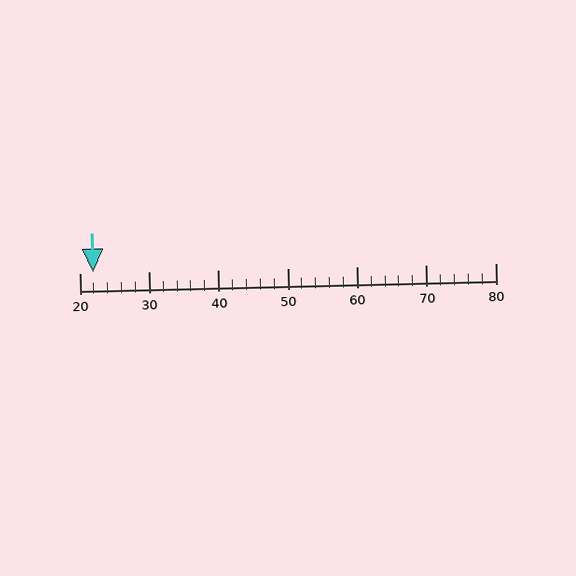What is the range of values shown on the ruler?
The ruler shows values from 20 to 80.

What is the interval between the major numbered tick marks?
The major tick marks are spaced 10 units apart.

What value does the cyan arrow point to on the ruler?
The cyan arrow points to approximately 22.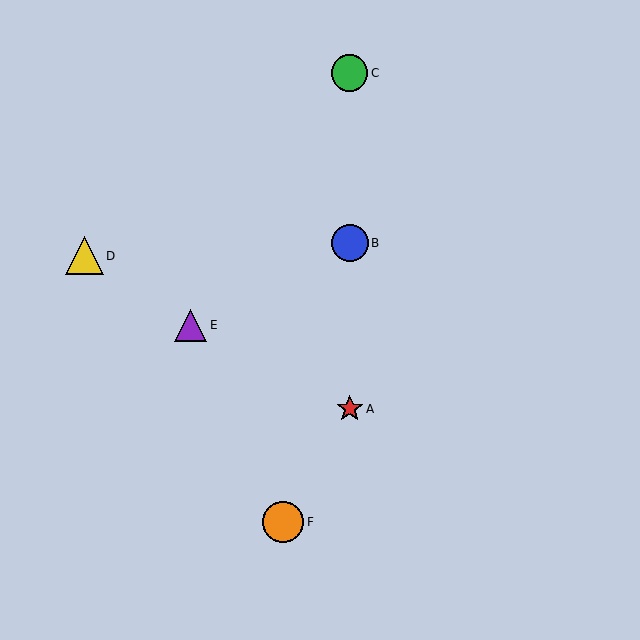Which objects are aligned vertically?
Objects A, B, C are aligned vertically.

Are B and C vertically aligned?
Yes, both are at x≈350.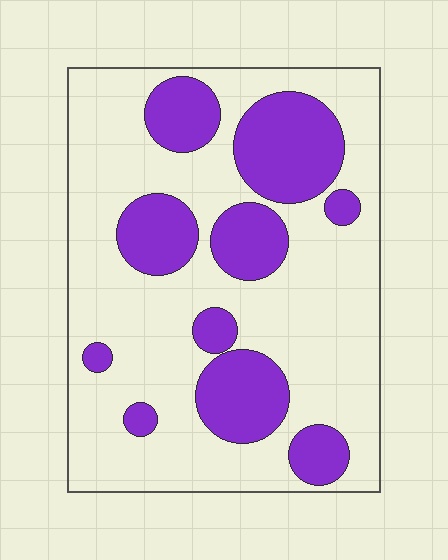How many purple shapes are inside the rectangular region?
10.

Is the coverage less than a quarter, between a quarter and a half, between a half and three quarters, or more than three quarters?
Between a quarter and a half.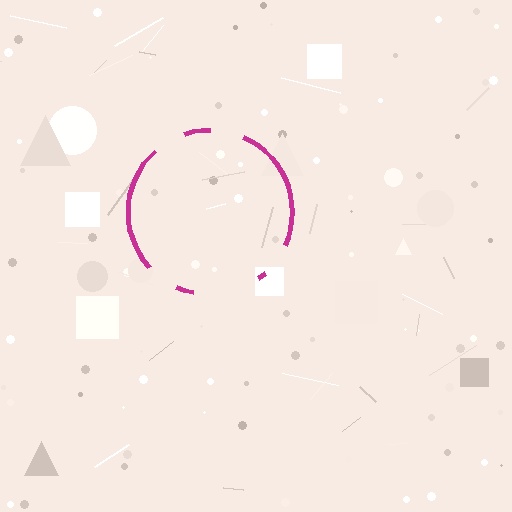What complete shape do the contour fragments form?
The contour fragments form a circle.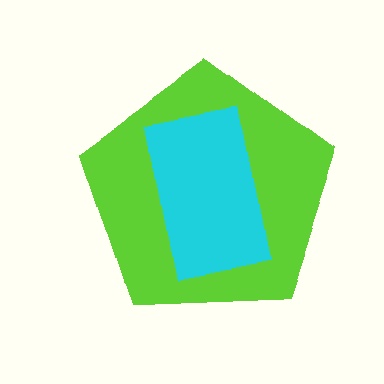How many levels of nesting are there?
2.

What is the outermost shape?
The lime pentagon.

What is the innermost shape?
The cyan rectangle.